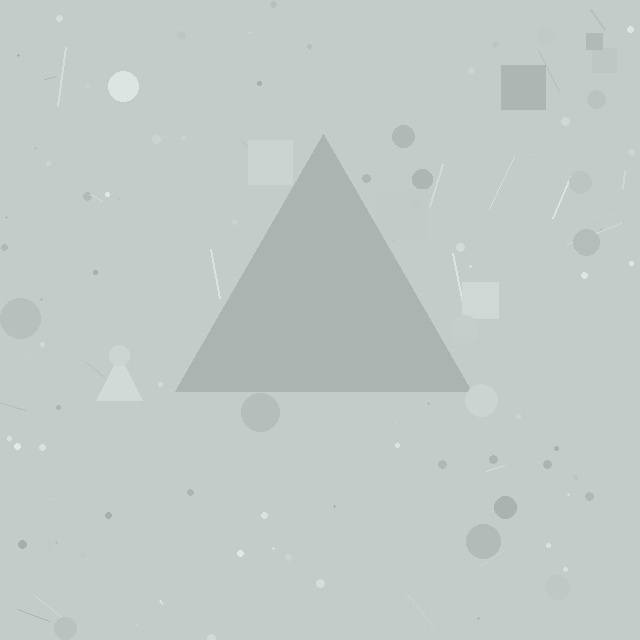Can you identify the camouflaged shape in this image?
The camouflaged shape is a triangle.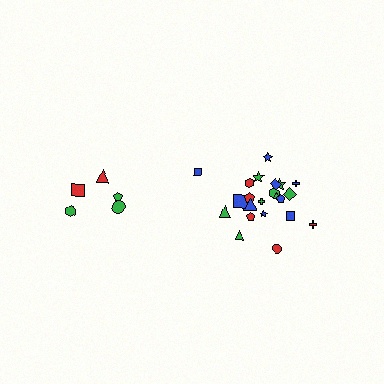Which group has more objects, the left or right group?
The right group.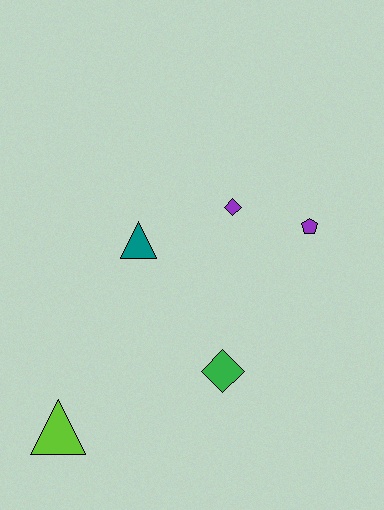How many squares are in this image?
There are no squares.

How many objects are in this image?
There are 5 objects.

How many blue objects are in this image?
There are no blue objects.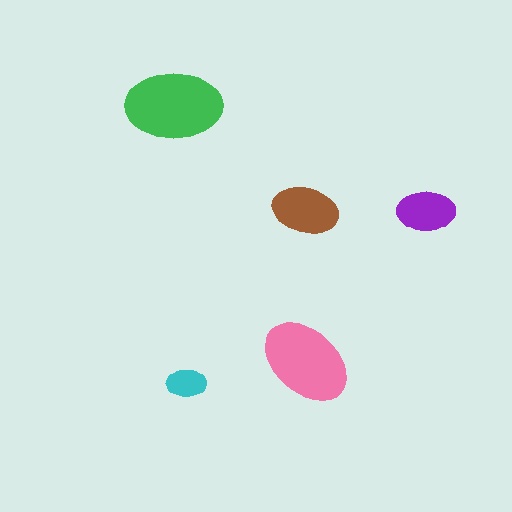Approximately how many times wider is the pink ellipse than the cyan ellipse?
About 2.5 times wider.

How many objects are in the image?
There are 5 objects in the image.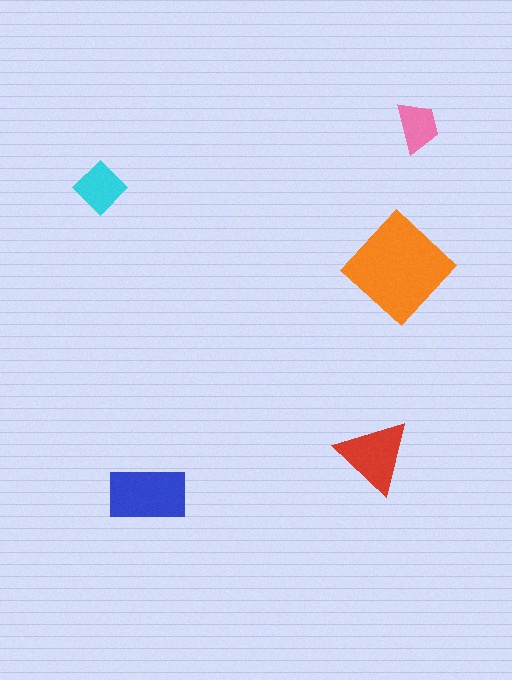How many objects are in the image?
There are 5 objects in the image.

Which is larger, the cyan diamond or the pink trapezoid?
The cyan diamond.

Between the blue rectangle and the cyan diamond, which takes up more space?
The blue rectangle.